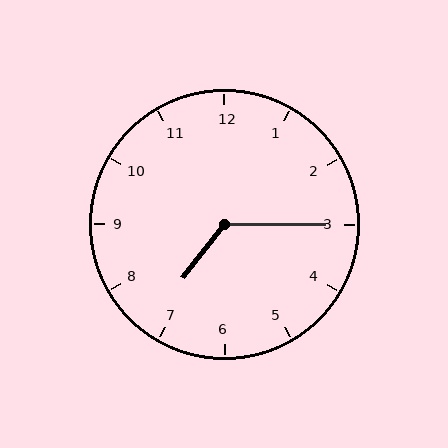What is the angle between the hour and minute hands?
Approximately 128 degrees.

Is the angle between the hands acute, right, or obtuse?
It is obtuse.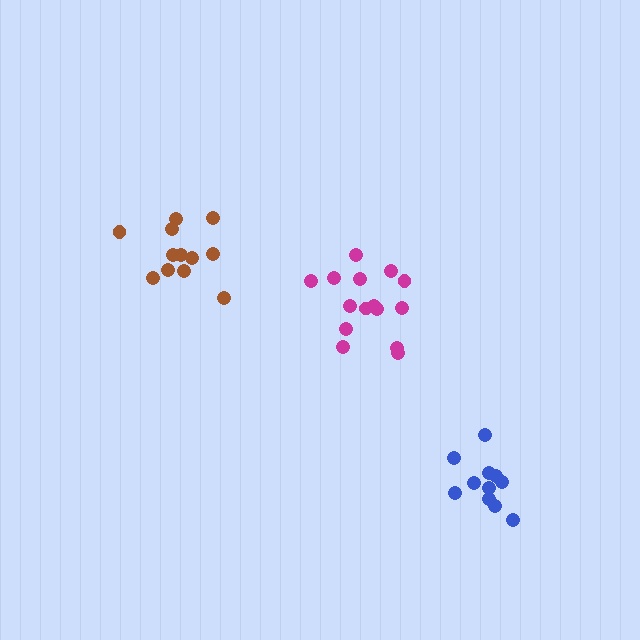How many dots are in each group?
Group 1: 12 dots, Group 2: 15 dots, Group 3: 11 dots (38 total).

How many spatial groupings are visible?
There are 3 spatial groupings.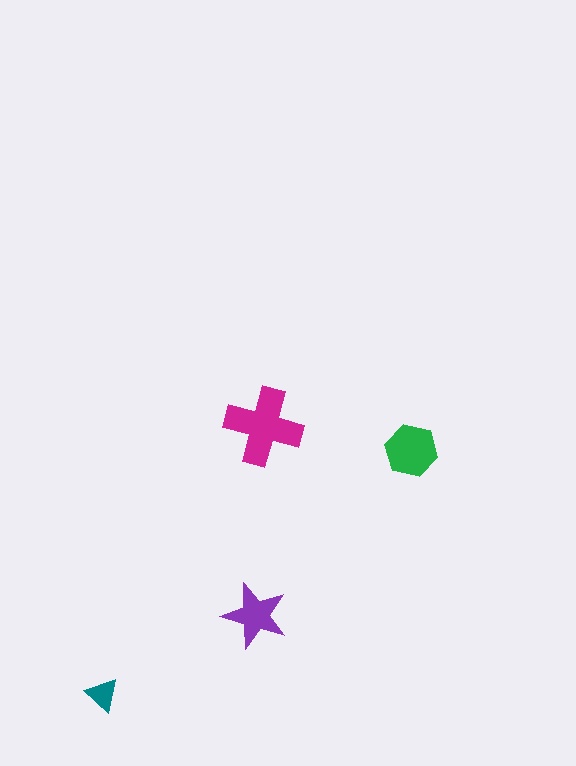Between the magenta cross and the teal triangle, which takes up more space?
The magenta cross.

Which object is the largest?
The magenta cross.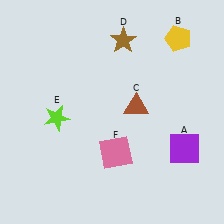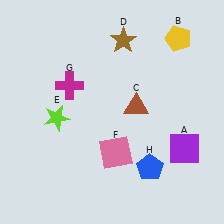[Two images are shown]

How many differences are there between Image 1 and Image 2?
There are 2 differences between the two images.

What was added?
A magenta cross (G), a blue pentagon (H) were added in Image 2.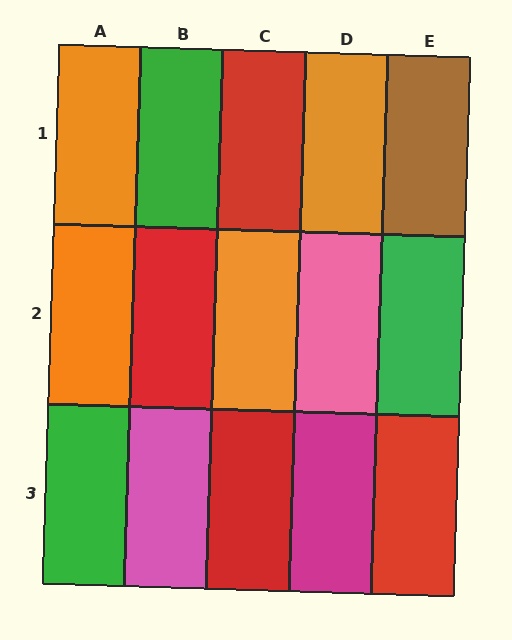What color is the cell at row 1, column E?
Brown.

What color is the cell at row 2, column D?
Pink.